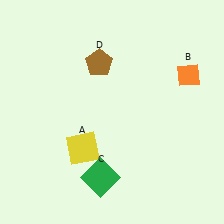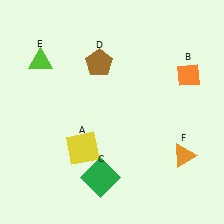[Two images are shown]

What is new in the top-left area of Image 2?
A lime triangle (E) was added in the top-left area of Image 2.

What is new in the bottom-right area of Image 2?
An orange triangle (F) was added in the bottom-right area of Image 2.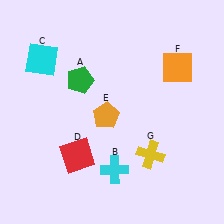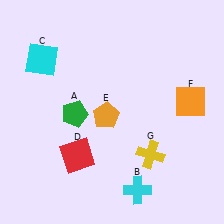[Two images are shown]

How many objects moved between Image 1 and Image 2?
3 objects moved between the two images.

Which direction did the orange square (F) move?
The orange square (F) moved down.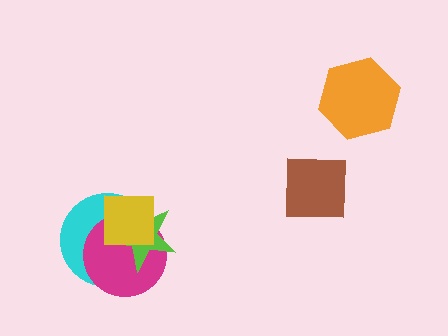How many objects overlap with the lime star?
3 objects overlap with the lime star.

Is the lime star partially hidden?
Yes, it is partially covered by another shape.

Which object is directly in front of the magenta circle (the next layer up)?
The lime star is directly in front of the magenta circle.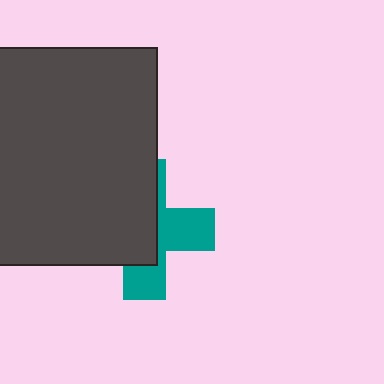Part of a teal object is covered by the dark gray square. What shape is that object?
It is a cross.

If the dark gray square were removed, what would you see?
You would see the complete teal cross.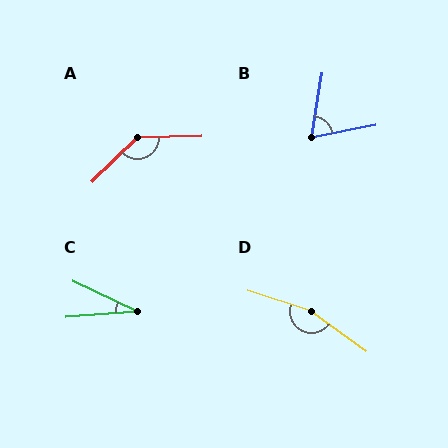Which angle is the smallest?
C, at approximately 29 degrees.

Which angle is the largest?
D, at approximately 162 degrees.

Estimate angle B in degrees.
Approximately 70 degrees.